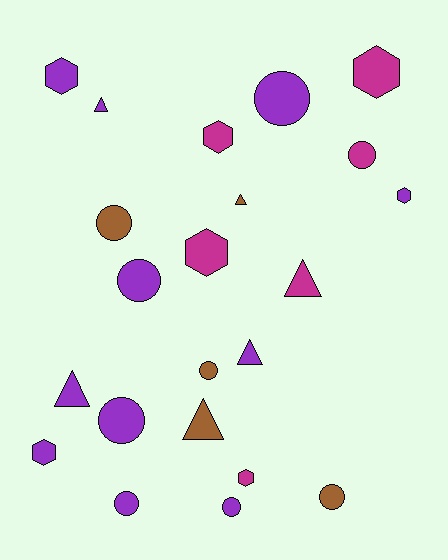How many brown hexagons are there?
There are no brown hexagons.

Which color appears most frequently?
Purple, with 11 objects.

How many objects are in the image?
There are 22 objects.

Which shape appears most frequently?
Circle, with 9 objects.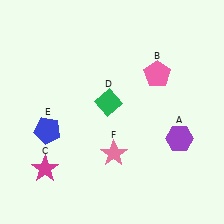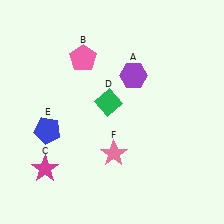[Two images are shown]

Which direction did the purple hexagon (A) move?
The purple hexagon (A) moved up.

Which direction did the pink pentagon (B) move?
The pink pentagon (B) moved left.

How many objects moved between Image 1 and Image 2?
2 objects moved between the two images.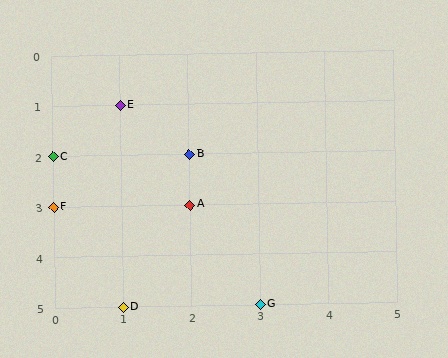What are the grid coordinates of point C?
Point C is at grid coordinates (0, 2).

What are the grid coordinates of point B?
Point B is at grid coordinates (2, 2).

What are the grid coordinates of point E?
Point E is at grid coordinates (1, 1).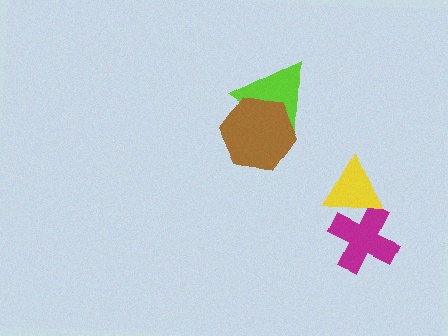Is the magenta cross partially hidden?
Yes, it is partially covered by another shape.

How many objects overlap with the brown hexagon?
1 object overlaps with the brown hexagon.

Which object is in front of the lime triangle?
The brown hexagon is in front of the lime triangle.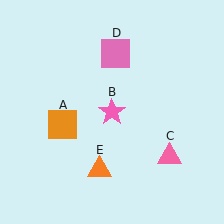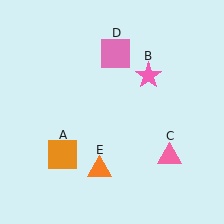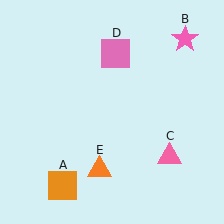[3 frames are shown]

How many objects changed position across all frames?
2 objects changed position: orange square (object A), pink star (object B).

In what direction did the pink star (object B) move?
The pink star (object B) moved up and to the right.